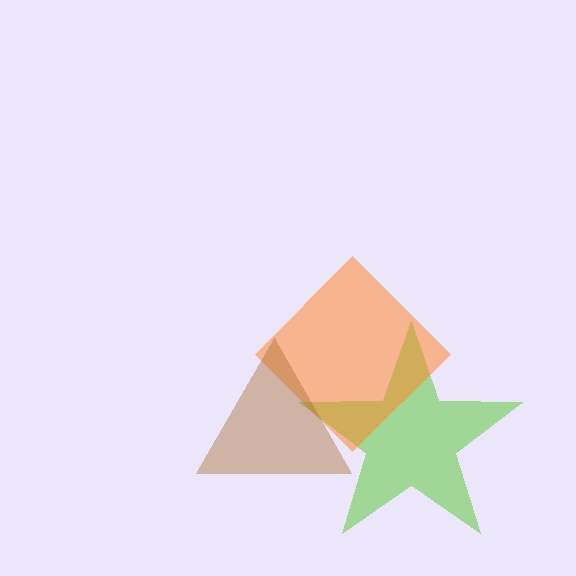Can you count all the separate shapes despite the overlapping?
Yes, there are 3 separate shapes.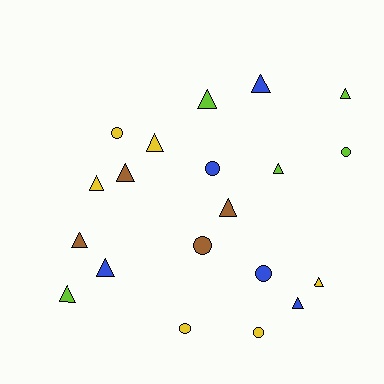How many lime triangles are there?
There are 4 lime triangles.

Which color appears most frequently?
Yellow, with 6 objects.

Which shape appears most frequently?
Triangle, with 13 objects.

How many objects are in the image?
There are 20 objects.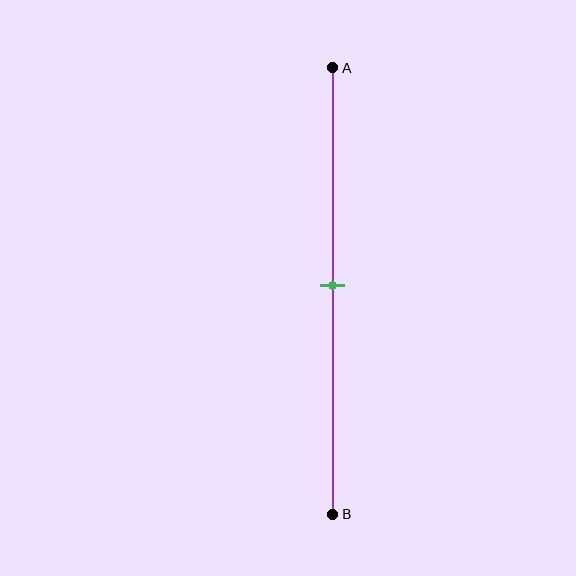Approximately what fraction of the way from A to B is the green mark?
The green mark is approximately 50% of the way from A to B.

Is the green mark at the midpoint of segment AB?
Yes, the mark is approximately at the midpoint.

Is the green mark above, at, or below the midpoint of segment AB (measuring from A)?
The green mark is approximately at the midpoint of segment AB.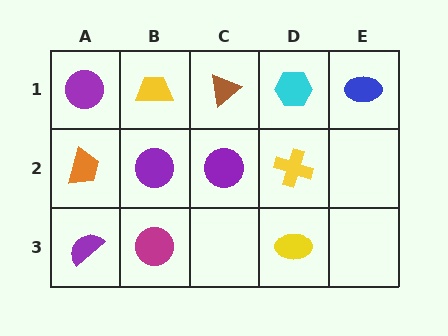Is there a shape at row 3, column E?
No, that cell is empty.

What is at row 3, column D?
A yellow ellipse.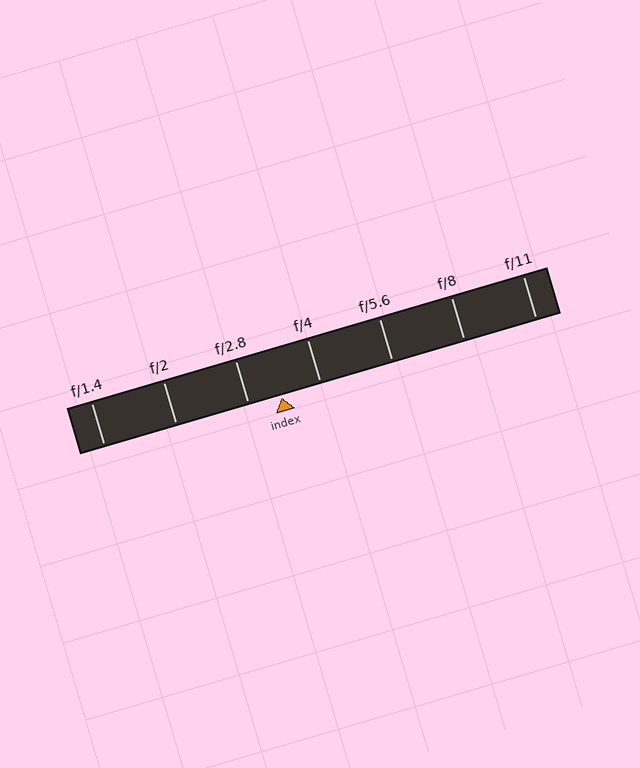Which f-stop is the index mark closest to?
The index mark is closest to f/2.8.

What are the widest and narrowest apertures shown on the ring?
The widest aperture shown is f/1.4 and the narrowest is f/11.